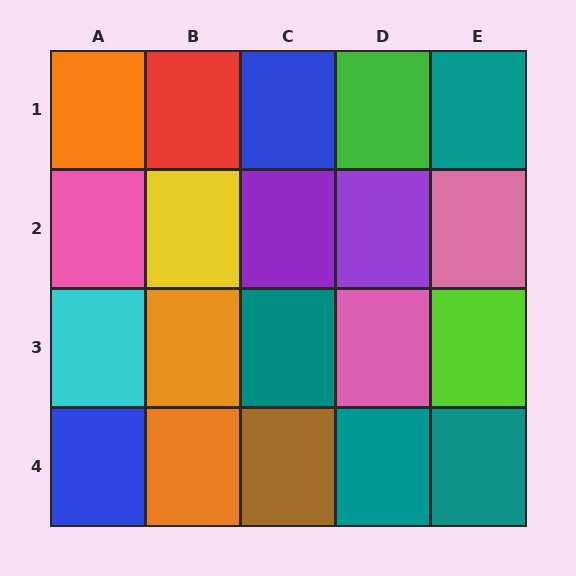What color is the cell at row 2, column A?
Pink.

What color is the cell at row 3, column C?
Teal.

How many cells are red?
1 cell is red.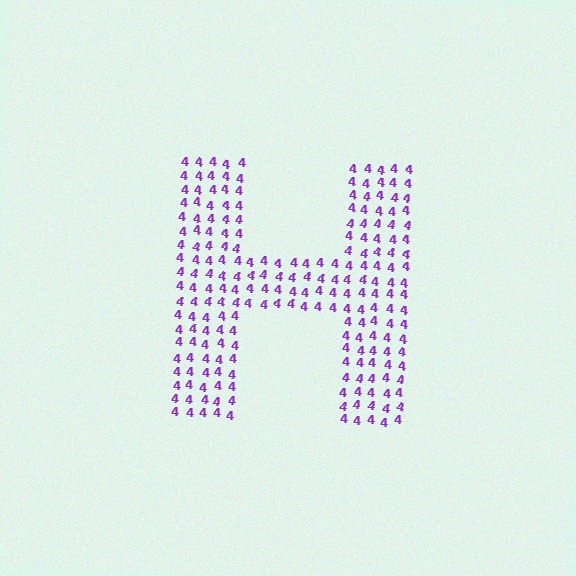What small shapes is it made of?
It is made of small digit 4's.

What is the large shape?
The large shape is the letter H.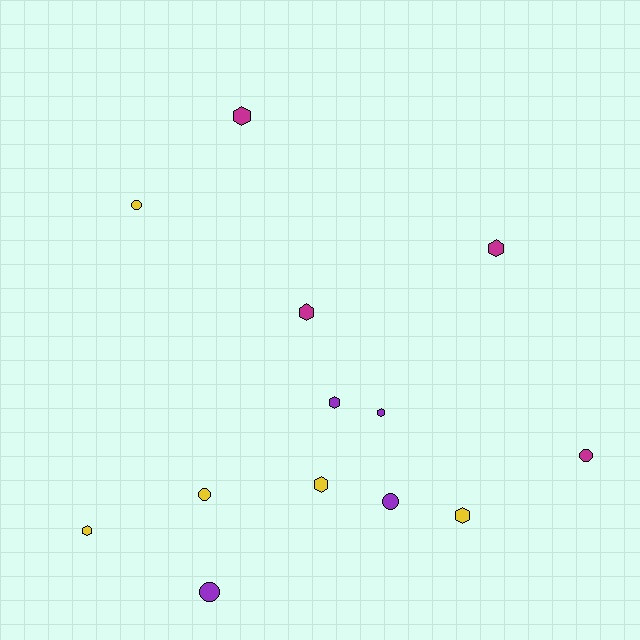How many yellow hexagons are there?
There are 3 yellow hexagons.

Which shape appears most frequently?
Hexagon, with 8 objects.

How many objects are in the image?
There are 13 objects.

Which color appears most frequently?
Yellow, with 5 objects.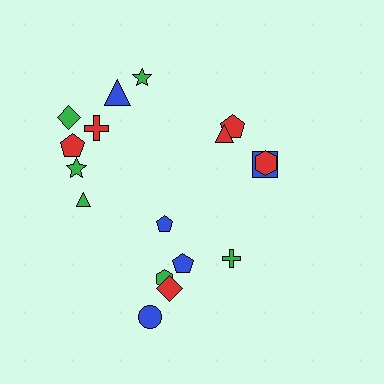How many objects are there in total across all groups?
There are 17 objects.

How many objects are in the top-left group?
There are 7 objects.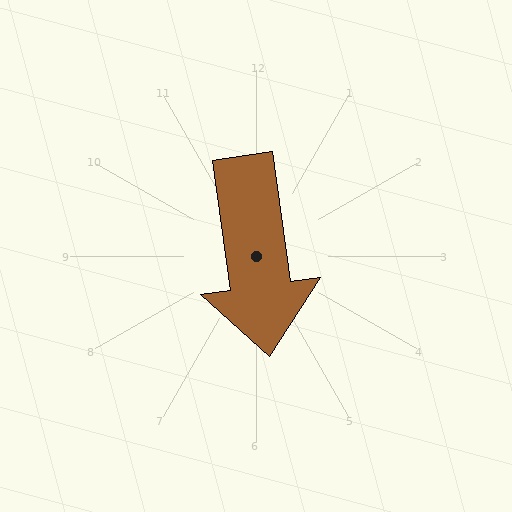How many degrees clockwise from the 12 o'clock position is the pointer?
Approximately 172 degrees.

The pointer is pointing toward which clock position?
Roughly 6 o'clock.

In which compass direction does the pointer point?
South.